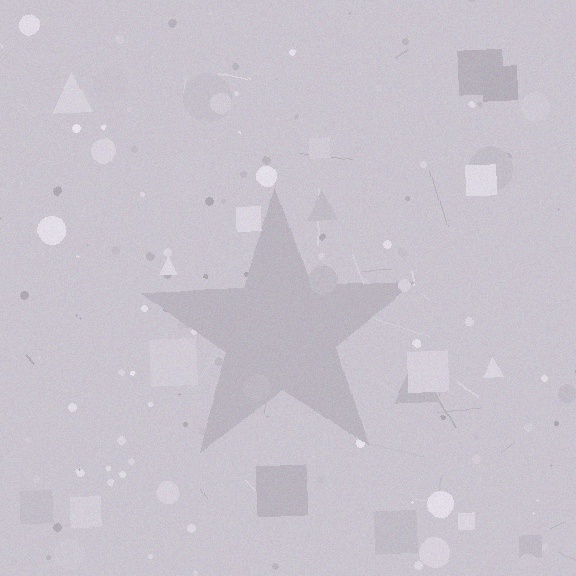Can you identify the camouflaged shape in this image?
The camouflaged shape is a star.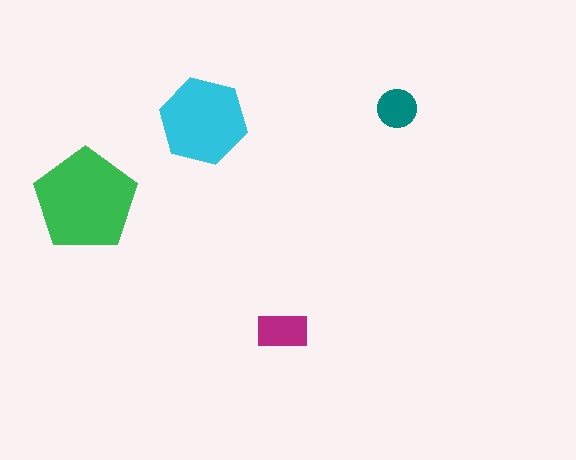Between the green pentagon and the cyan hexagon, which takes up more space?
The green pentagon.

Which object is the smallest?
The teal circle.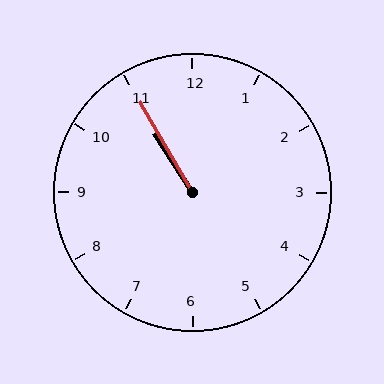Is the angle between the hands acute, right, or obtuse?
It is acute.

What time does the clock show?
10:55.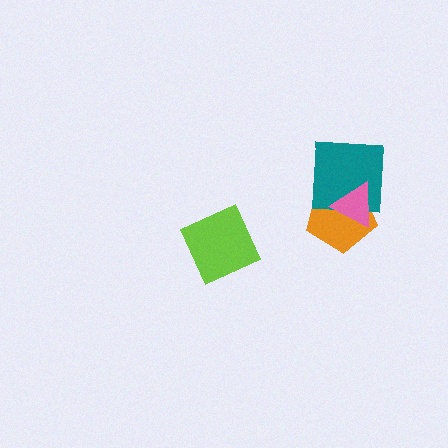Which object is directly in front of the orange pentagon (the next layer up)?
The teal square is directly in front of the orange pentagon.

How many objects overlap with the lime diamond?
0 objects overlap with the lime diamond.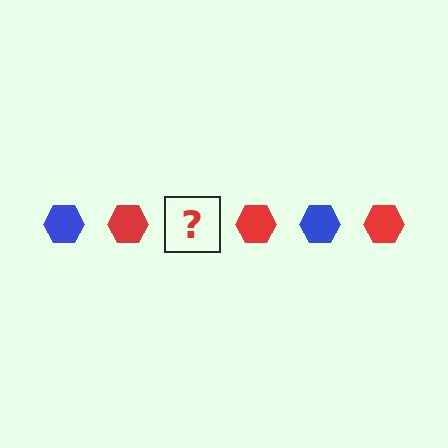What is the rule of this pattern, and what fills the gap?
The rule is that the pattern cycles through blue, red hexagons. The gap should be filled with a blue hexagon.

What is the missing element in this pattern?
The missing element is a blue hexagon.